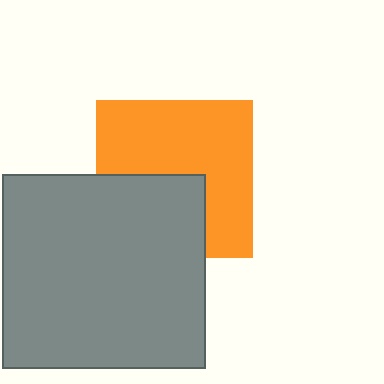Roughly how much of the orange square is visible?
About half of it is visible (roughly 63%).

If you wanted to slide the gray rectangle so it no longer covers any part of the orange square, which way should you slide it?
Slide it down — that is the most direct way to separate the two shapes.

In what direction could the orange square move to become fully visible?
The orange square could move up. That would shift it out from behind the gray rectangle entirely.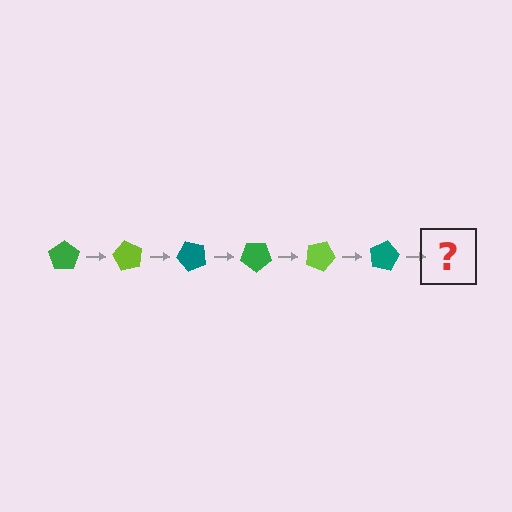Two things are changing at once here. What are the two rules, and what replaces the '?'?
The two rules are that it rotates 60 degrees each step and the color cycles through green, lime, and teal. The '?' should be a green pentagon, rotated 360 degrees from the start.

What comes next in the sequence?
The next element should be a green pentagon, rotated 360 degrees from the start.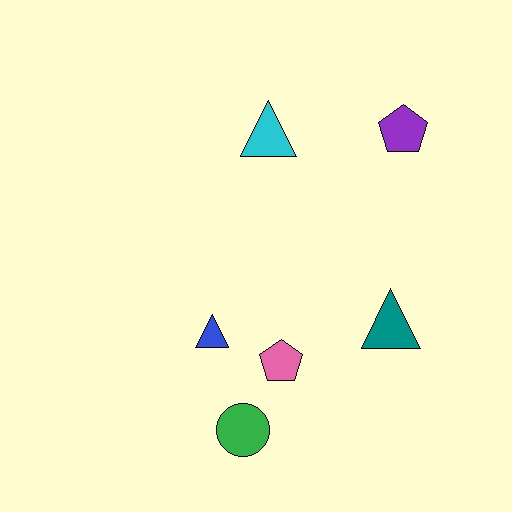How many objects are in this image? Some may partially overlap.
There are 6 objects.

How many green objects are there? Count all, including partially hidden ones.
There is 1 green object.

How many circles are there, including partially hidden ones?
There is 1 circle.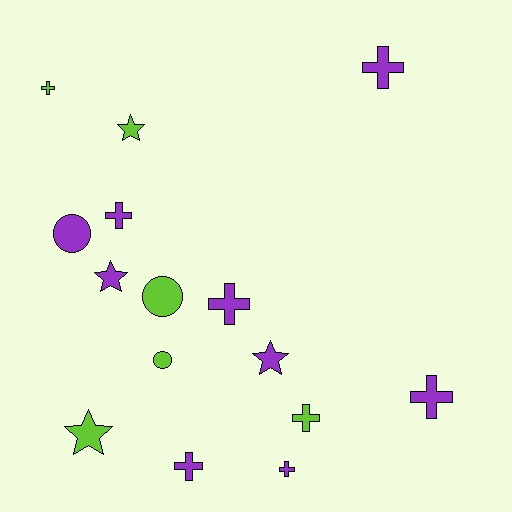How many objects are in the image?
There are 15 objects.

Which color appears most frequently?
Purple, with 9 objects.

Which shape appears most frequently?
Cross, with 8 objects.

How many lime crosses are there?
There are 2 lime crosses.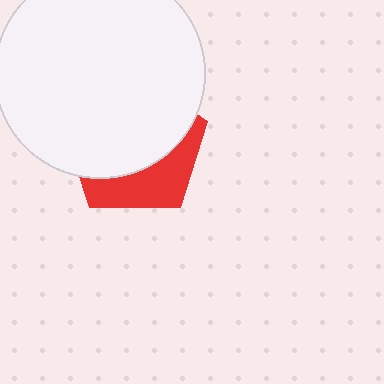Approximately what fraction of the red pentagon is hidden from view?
Roughly 66% of the red pentagon is hidden behind the white circle.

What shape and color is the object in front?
The object in front is a white circle.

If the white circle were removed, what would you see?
You would see the complete red pentagon.